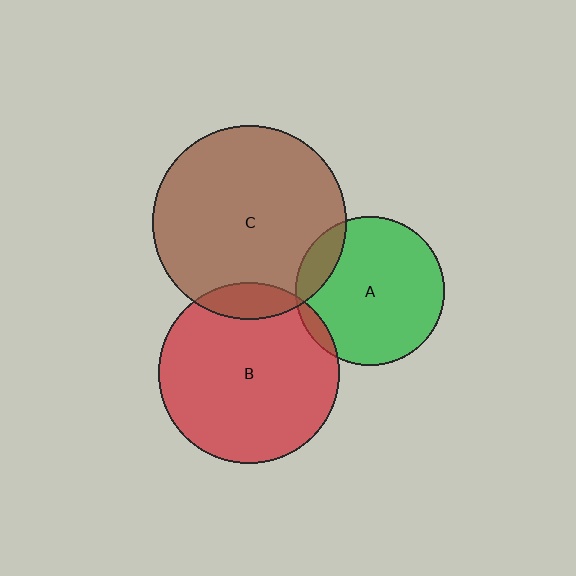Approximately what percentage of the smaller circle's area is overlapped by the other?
Approximately 10%.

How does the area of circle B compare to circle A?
Approximately 1.5 times.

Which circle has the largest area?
Circle C (brown).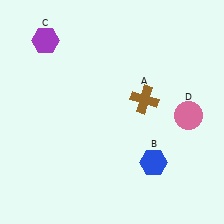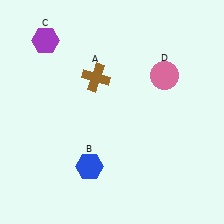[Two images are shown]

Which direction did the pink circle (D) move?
The pink circle (D) moved up.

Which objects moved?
The objects that moved are: the brown cross (A), the blue hexagon (B), the pink circle (D).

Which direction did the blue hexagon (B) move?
The blue hexagon (B) moved left.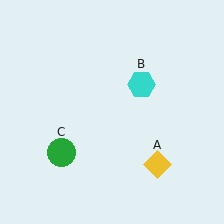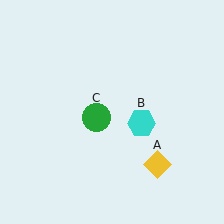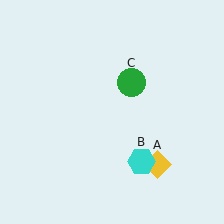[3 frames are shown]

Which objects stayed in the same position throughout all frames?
Yellow diamond (object A) remained stationary.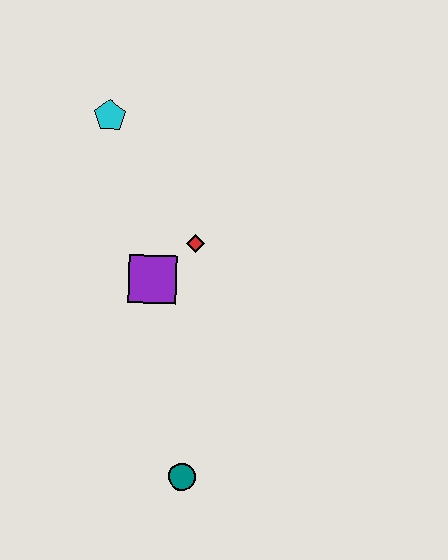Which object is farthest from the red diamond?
The teal circle is farthest from the red diamond.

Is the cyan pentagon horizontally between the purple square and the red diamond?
No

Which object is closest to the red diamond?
The purple square is closest to the red diamond.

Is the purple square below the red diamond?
Yes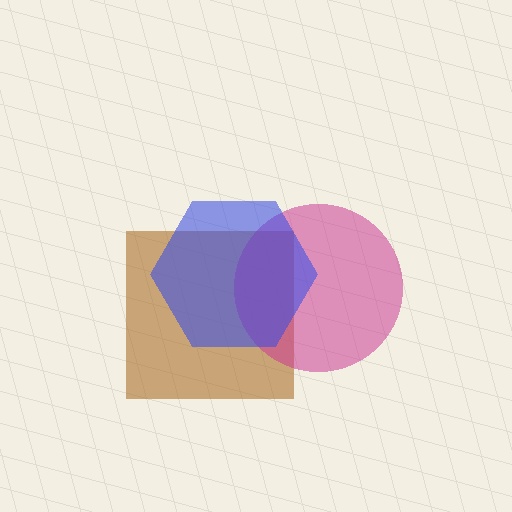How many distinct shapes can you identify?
There are 3 distinct shapes: a brown square, a magenta circle, a blue hexagon.